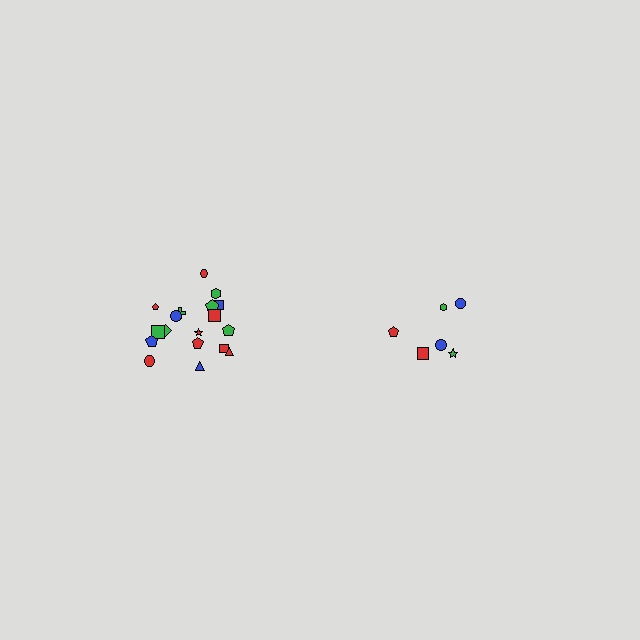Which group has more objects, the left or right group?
The left group.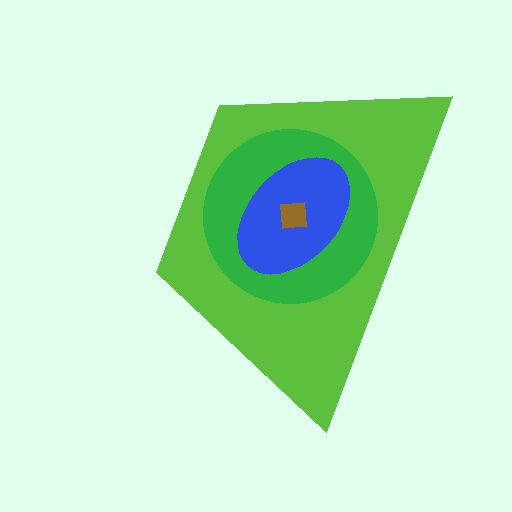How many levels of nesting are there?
4.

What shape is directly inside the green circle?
The blue ellipse.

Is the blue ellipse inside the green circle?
Yes.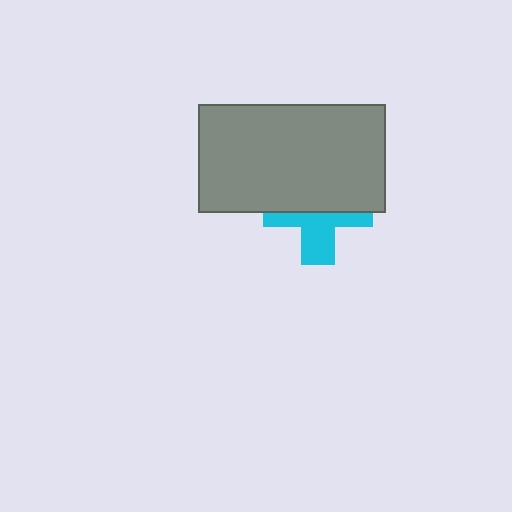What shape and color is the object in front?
The object in front is a gray rectangle.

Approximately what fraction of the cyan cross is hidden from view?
Roughly 56% of the cyan cross is hidden behind the gray rectangle.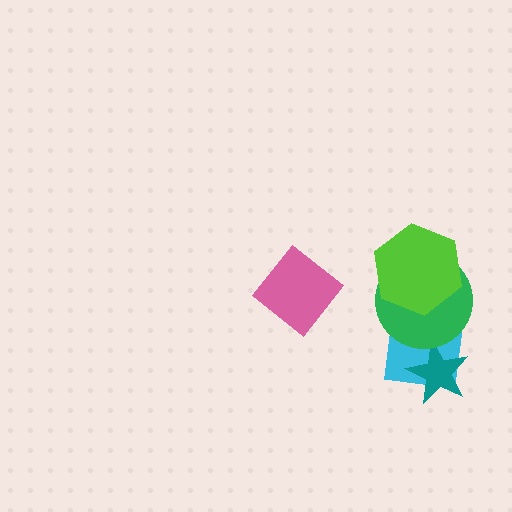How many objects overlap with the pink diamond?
0 objects overlap with the pink diamond.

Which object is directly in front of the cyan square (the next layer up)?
The teal star is directly in front of the cyan square.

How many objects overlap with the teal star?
1 object overlaps with the teal star.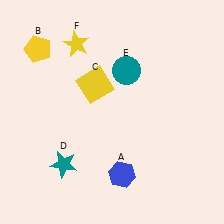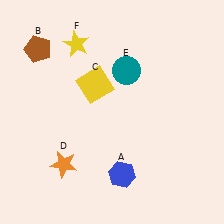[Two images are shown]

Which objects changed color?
B changed from yellow to brown. D changed from teal to orange.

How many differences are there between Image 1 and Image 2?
There are 2 differences between the two images.